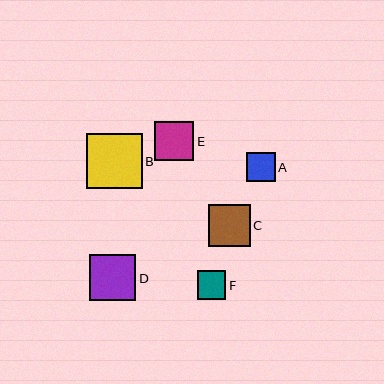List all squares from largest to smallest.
From largest to smallest: B, D, C, E, A, F.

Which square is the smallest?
Square F is the smallest with a size of approximately 28 pixels.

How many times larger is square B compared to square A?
Square B is approximately 1.9 times the size of square A.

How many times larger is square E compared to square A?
Square E is approximately 1.3 times the size of square A.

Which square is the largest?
Square B is the largest with a size of approximately 56 pixels.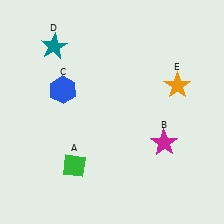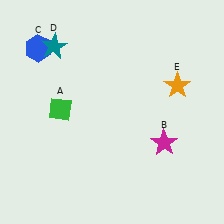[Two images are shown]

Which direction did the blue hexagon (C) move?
The blue hexagon (C) moved up.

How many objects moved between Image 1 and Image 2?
2 objects moved between the two images.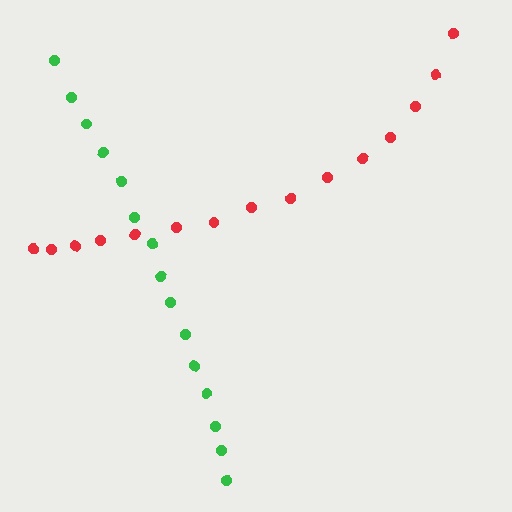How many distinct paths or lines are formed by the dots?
There are 2 distinct paths.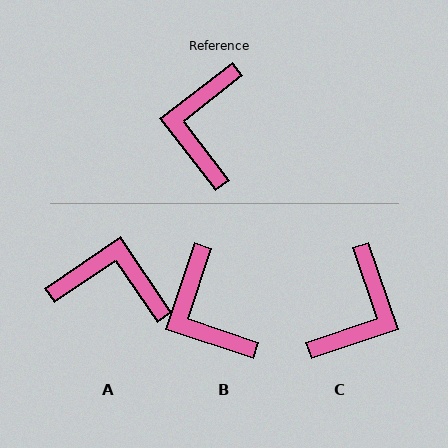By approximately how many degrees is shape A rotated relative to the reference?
Approximately 94 degrees clockwise.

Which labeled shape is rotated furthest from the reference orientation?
C, about 161 degrees away.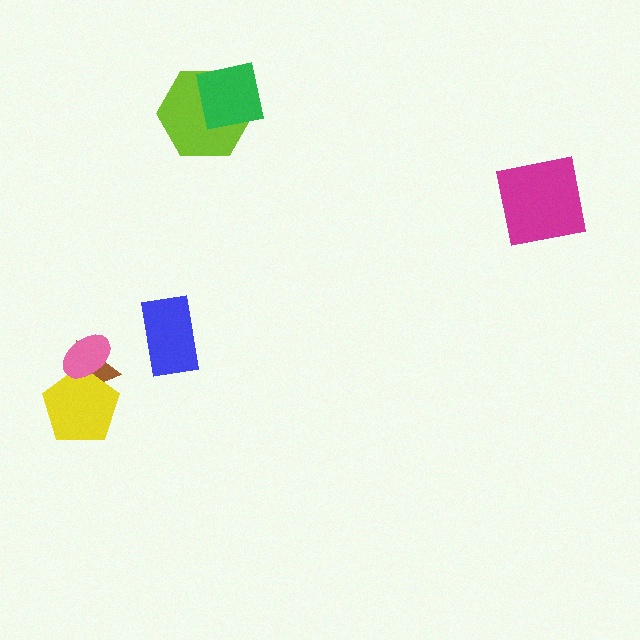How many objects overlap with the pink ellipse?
2 objects overlap with the pink ellipse.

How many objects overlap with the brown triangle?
2 objects overlap with the brown triangle.